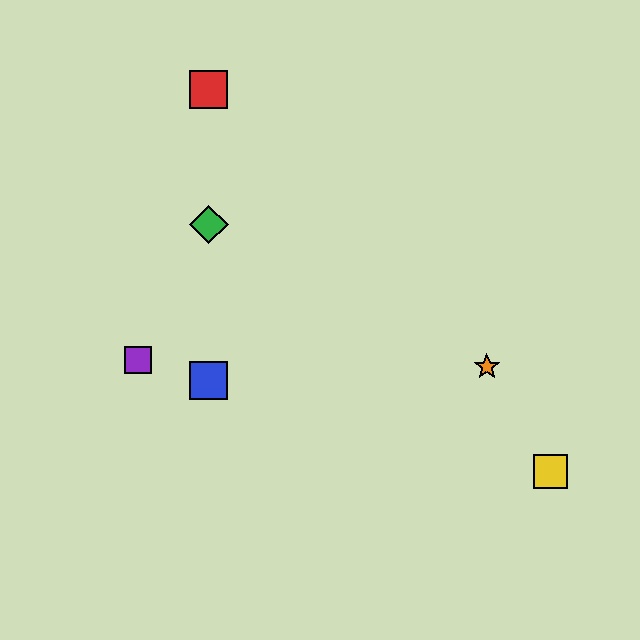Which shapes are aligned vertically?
The red square, the blue square, the green diamond are aligned vertically.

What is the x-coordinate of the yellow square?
The yellow square is at x≈550.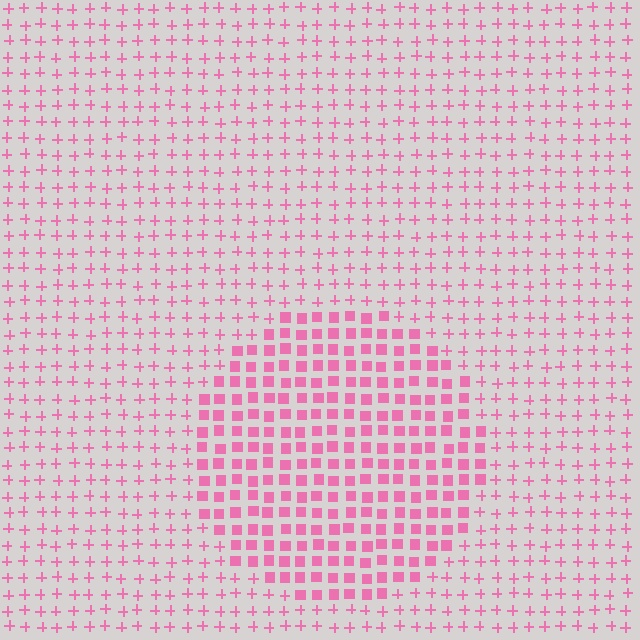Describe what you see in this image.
The image is filled with small pink elements arranged in a uniform grid. A circle-shaped region contains squares, while the surrounding area contains plus signs. The boundary is defined purely by the change in element shape.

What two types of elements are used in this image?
The image uses squares inside the circle region and plus signs outside it.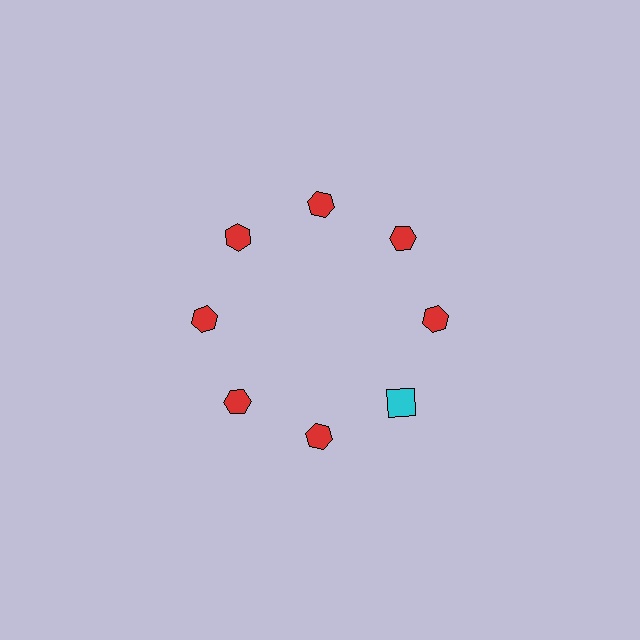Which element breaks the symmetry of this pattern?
The cyan square at roughly the 4 o'clock position breaks the symmetry. All other shapes are red hexagons.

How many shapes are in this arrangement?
There are 8 shapes arranged in a ring pattern.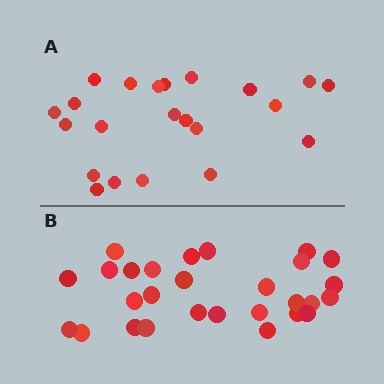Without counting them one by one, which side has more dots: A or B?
Region B (the bottom region) has more dots.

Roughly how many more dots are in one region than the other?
Region B has about 6 more dots than region A.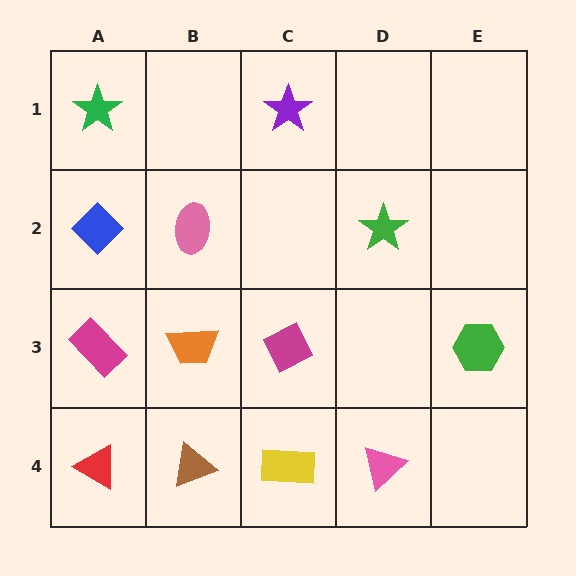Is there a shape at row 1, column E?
No, that cell is empty.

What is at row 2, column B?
A pink ellipse.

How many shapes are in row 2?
3 shapes.